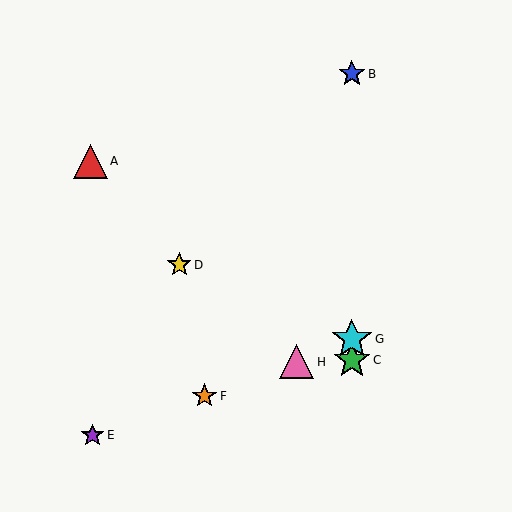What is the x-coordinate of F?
Object F is at x≈204.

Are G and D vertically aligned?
No, G is at x≈352 and D is at x≈179.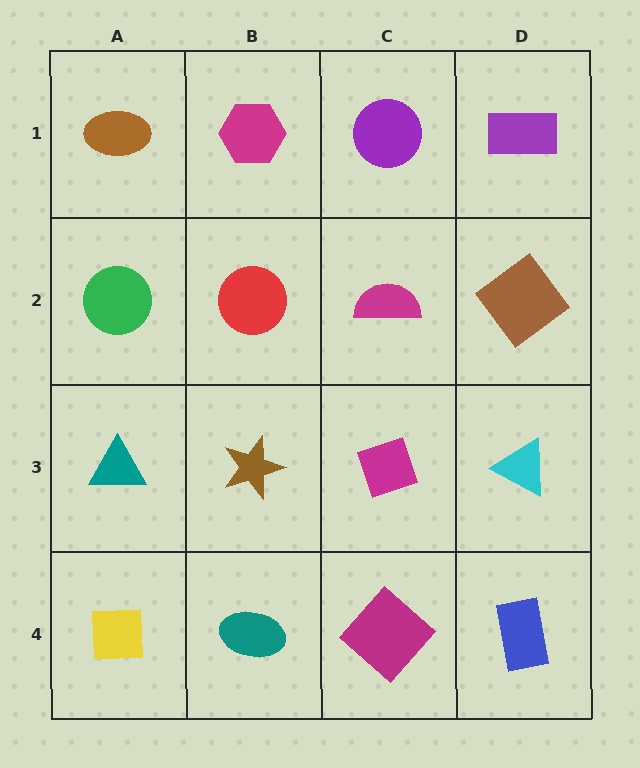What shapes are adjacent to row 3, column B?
A red circle (row 2, column B), a teal ellipse (row 4, column B), a teal triangle (row 3, column A), a magenta diamond (row 3, column C).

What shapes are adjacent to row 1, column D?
A brown diamond (row 2, column D), a purple circle (row 1, column C).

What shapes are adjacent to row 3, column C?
A magenta semicircle (row 2, column C), a magenta diamond (row 4, column C), a brown star (row 3, column B), a cyan triangle (row 3, column D).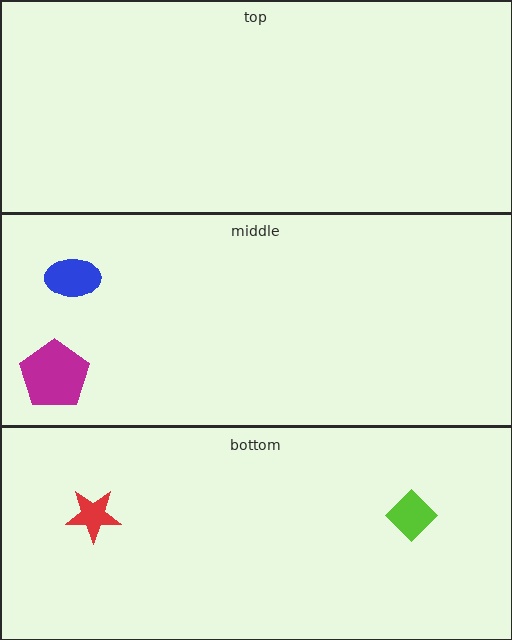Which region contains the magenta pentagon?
The middle region.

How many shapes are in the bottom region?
2.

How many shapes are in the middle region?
2.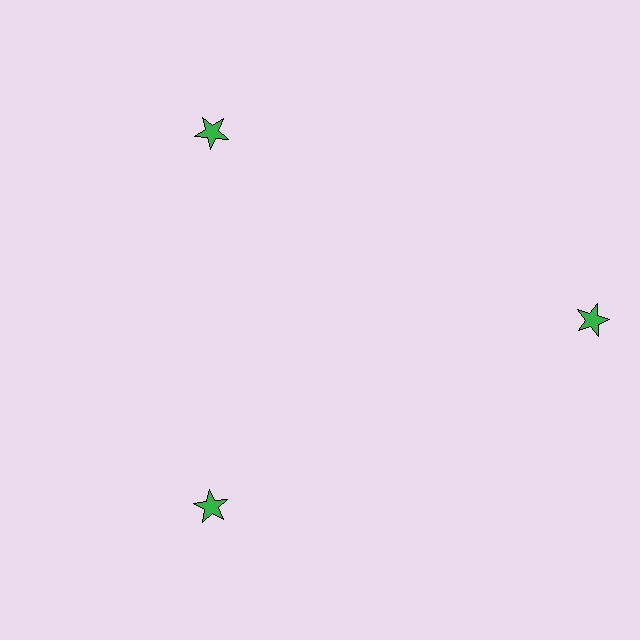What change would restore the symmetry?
The symmetry would be restored by moving it inward, back onto the ring so that all 3 stars sit at equal angles and equal distance from the center.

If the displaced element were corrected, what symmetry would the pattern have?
It would have 3-fold rotational symmetry — the pattern would map onto itself every 120 degrees.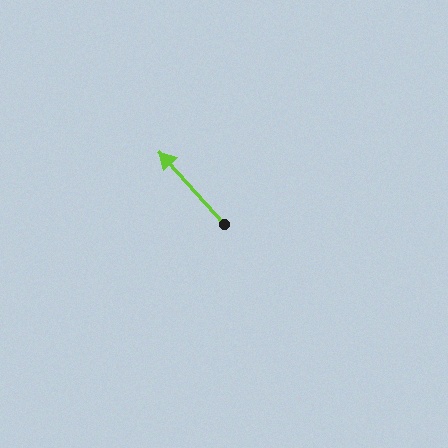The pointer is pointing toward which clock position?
Roughly 11 o'clock.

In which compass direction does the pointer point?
Northwest.